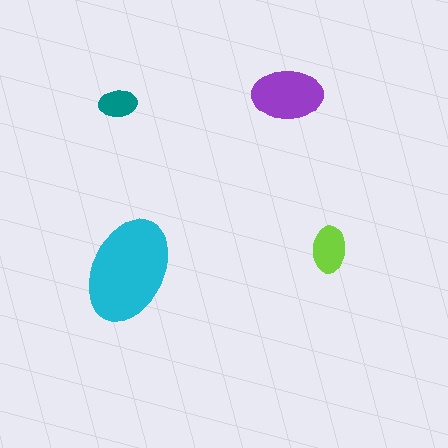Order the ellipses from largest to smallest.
the cyan one, the purple one, the lime one, the teal one.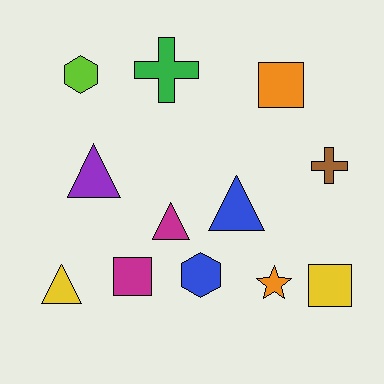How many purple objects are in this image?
There is 1 purple object.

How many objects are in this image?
There are 12 objects.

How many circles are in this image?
There are no circles.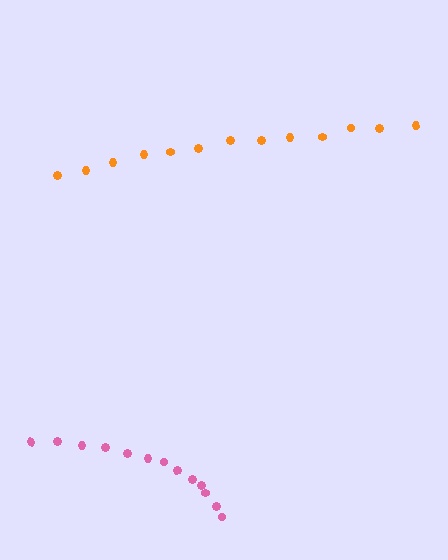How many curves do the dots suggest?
There are 2 distinct paths.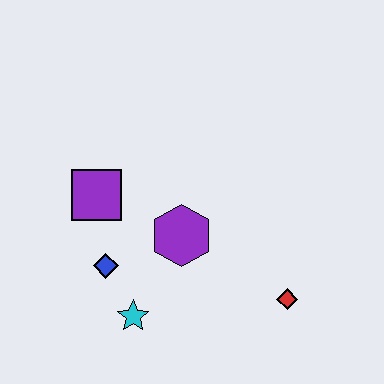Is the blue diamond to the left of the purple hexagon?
Yes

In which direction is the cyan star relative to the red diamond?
The cyan star is to the left of the red diamond.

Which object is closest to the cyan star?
The blue diamond is closest to the cyan star.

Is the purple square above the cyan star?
Yes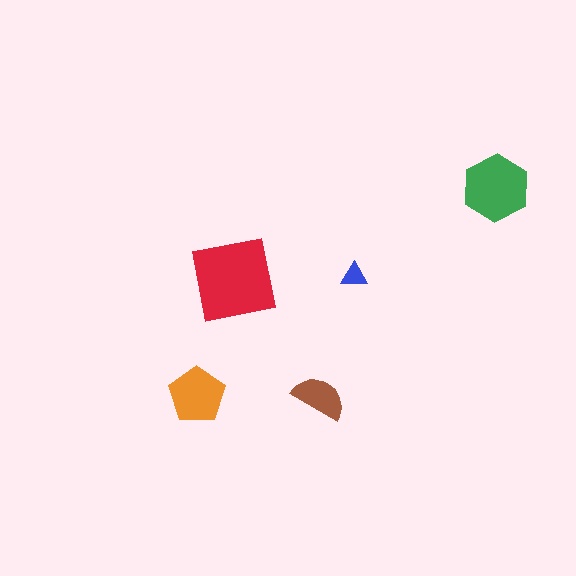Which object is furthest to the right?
The green hexagon is rightmost.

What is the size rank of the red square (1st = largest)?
1st.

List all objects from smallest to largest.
The blue triangle, the brown semicircle, the orange pentagon, the green hexagon, the red square.